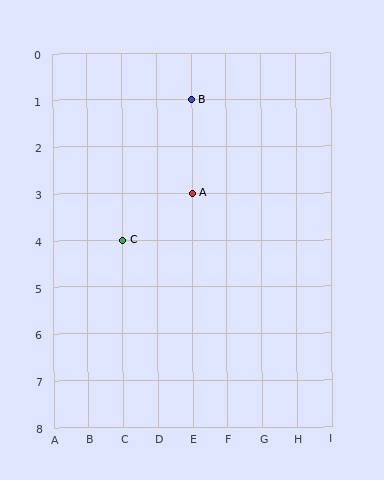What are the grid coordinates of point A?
Point A is at grid coordinates (E, 3).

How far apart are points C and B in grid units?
Points C and B are 2 columns and 3 rows apart (about 3.6 grid units diagonally).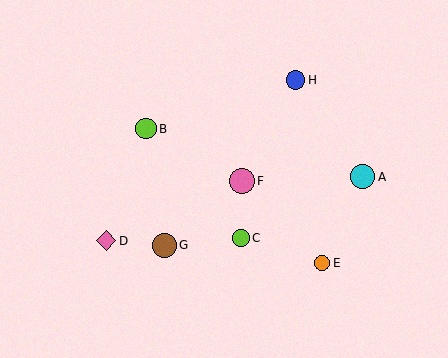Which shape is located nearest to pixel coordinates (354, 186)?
The cyan circle (labeled A) at (363, 177) is nearest to that location.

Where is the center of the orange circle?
The center of the orange circle is at (322, 263).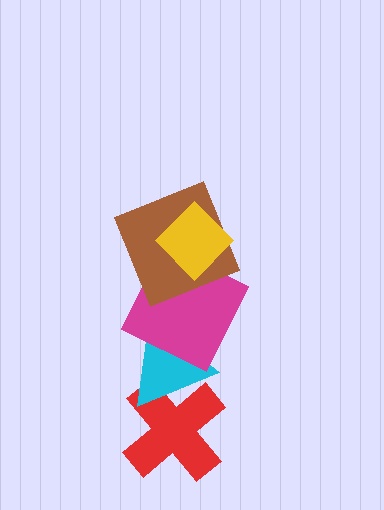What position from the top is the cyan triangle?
The cyan triangle is 4th from the top.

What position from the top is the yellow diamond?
The yellow diamond is 1st from the top.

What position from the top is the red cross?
The red cross is 5th from the top.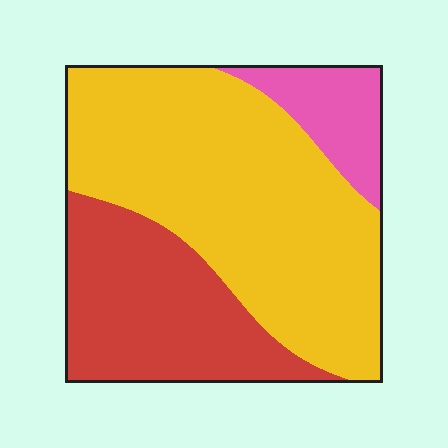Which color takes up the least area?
Pink, at roughly 10%.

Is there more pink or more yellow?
Yellow.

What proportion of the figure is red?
Red takes up about one third (1/3) of the figure.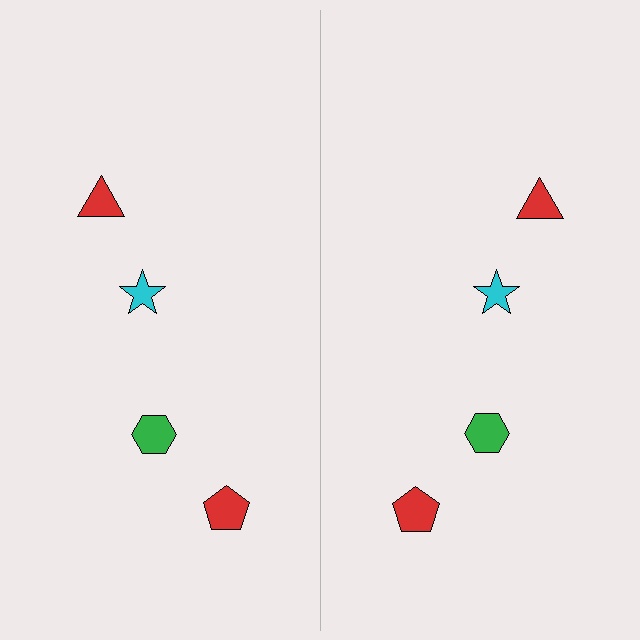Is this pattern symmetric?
Yes, this pattern has bilateral (reflection) symmetry.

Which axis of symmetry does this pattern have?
The pattern has a vertical axis of symmetry running through the center of the image.